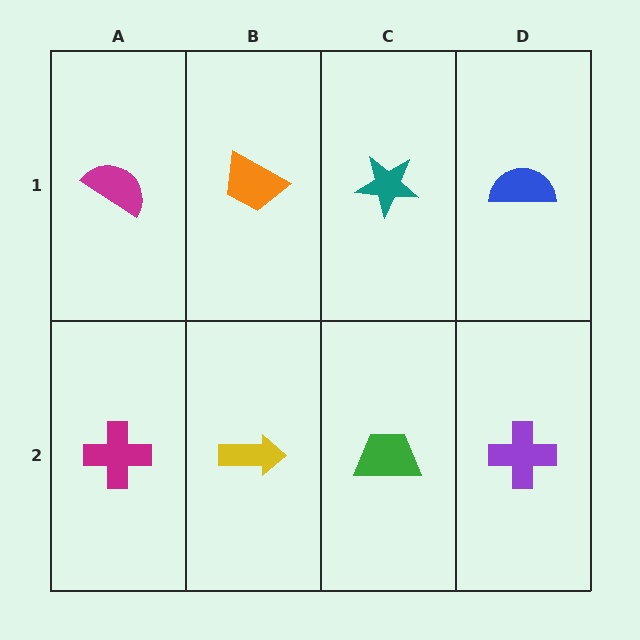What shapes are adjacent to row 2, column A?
A magenta semicircle (row 1, column A), a yellow arrow (row 2, column B).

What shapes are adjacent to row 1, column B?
A yellow arrow (row 2, column B), a magenta semicircle (row 1, column A), a teal star (row 1, column C).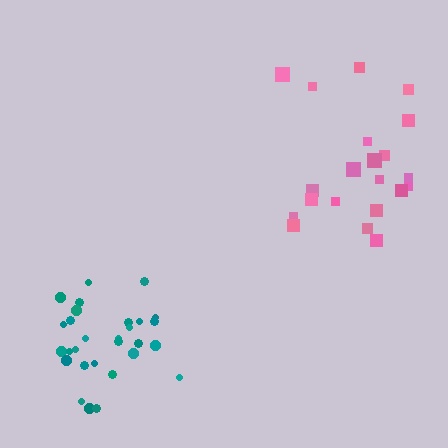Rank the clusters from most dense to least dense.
teal, pink.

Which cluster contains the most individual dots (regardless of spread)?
Teal (29).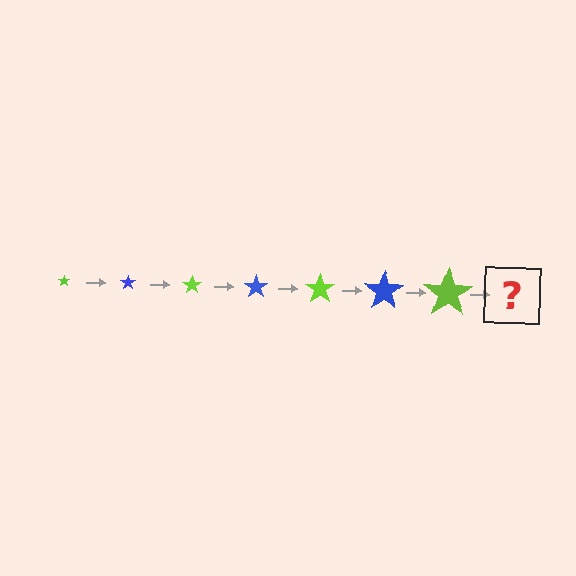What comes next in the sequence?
The next element should be a blue star, larger than the previous one.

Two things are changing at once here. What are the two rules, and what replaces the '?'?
The two rules are that the star grows larger each step and the color cycles through lime and blue. The '?' should be a blue star, larger than the previous one.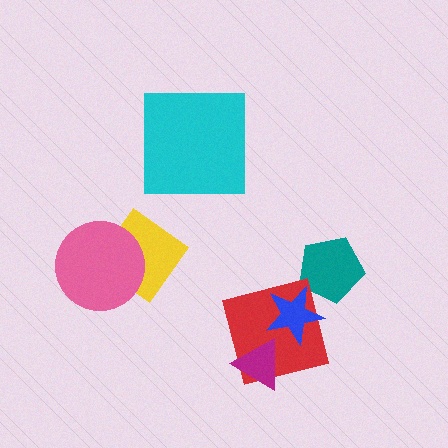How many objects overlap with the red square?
2 objects overlap with the red square.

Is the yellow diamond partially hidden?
Yes, it is partially covered by another shape.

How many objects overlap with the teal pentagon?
1 object overlaps with the teal pentagon.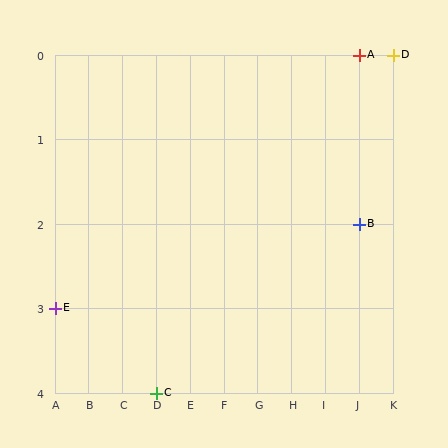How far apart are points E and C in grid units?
Points E and C are 3 columns and 1 row apart (about 3.2 grid units diagonally).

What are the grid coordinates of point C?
Point C is at grid coordinates (D, 4).